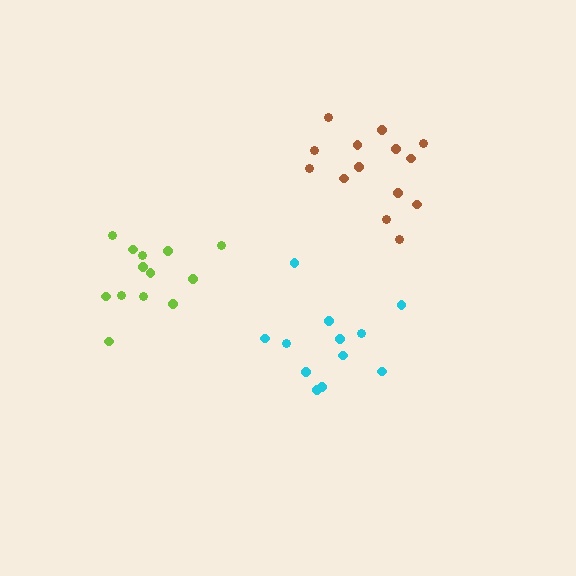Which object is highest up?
The brown cluster is topmost.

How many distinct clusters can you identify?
There are 3 distinct clusters.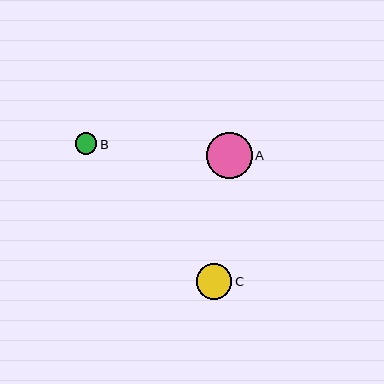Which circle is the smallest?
Circle B is the smallest with a size of approximately 21 pixels.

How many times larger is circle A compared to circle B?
Circle A is approximately 2.1 times the size of circle B.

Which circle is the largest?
Circle A is the largest with a size of approximately 46 pixels.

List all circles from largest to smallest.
From largest to smallest: A, C, B.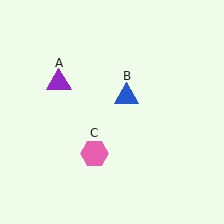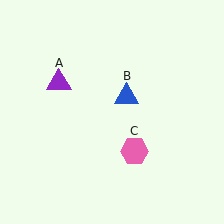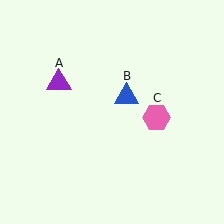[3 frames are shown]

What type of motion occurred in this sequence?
The pink hexagon (object C) rotated counterclockwise around the center of the scene.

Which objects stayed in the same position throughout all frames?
Purple triangle (object A) and blue triangle (object B) remained stationary.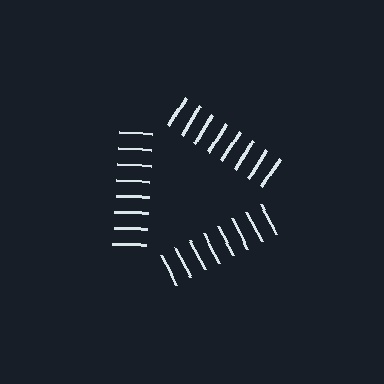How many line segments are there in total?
24 — 8 along each of the 3 edges.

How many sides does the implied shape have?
3 sides — the line-ends trace a triangle.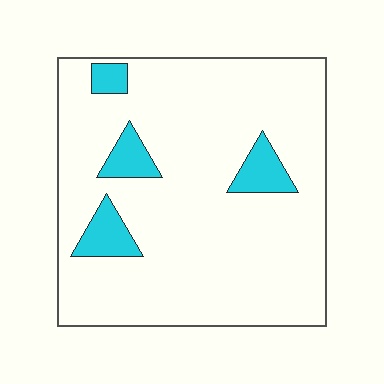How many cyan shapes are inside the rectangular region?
4.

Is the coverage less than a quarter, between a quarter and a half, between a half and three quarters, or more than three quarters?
Less than a quarter.